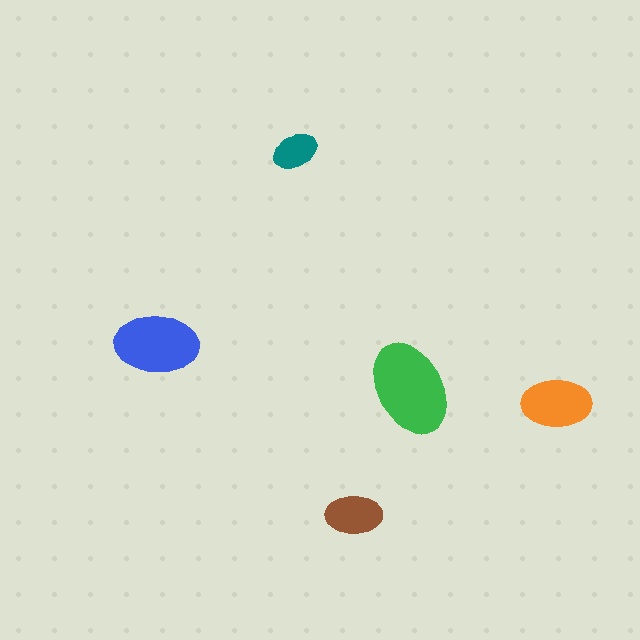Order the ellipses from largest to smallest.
the green one, the blue one, the orange one, the brown one, the teal one.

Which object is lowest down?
The brown ellipse is bottommost.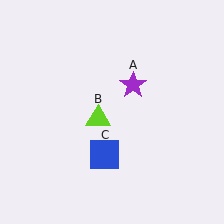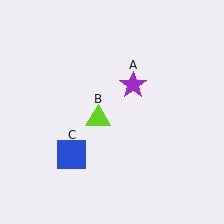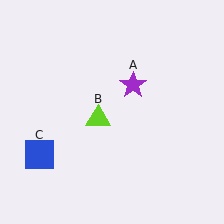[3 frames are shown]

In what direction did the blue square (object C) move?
The blue square (object C) moved left.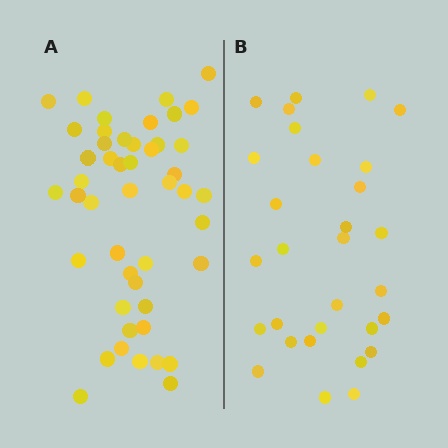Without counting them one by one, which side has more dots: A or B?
Region A (the left region) has more dots.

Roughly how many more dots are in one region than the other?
Region A has approximately 15 more dots than region B.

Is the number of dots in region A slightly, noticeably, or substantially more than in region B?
Region A has substantially more. The ratio is roughly 1.6 to 1.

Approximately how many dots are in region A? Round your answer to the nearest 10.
About 50 dots. (The exact count is 47, which rounds to 50.)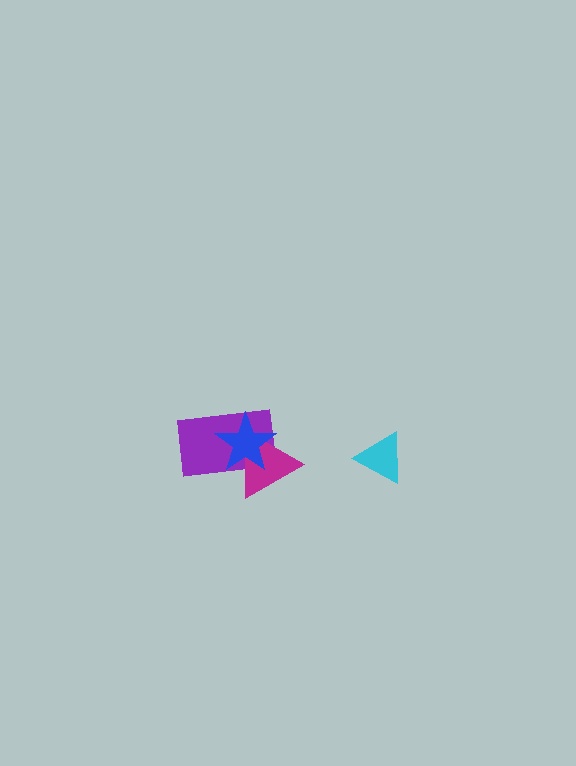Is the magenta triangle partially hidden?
Yes, it is partially covered by another shape.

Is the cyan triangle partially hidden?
No, no other shape covers it.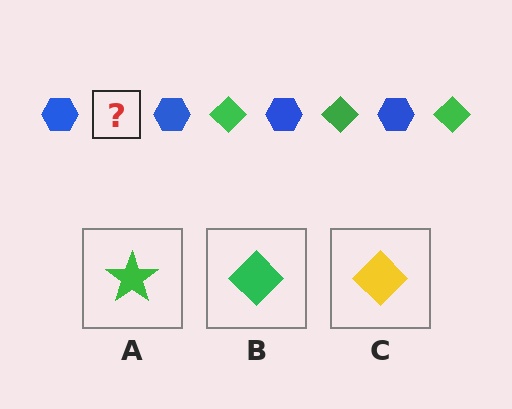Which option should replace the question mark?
Option B.